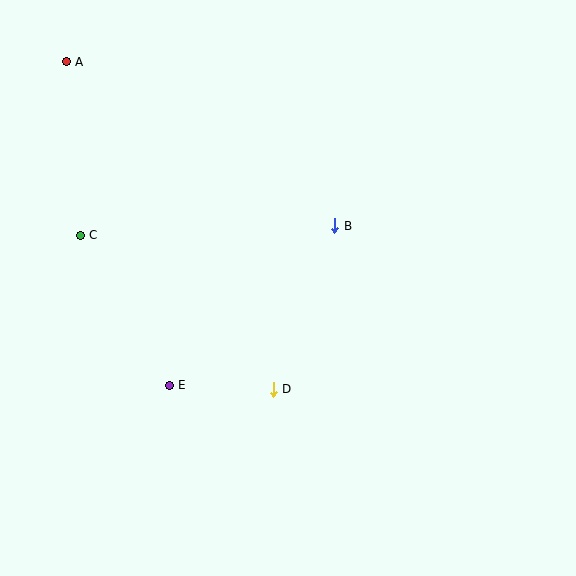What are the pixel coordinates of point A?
Point A is at (66, 62).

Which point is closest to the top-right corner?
Point B is closest to the top-right corner.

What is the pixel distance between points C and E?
The distance between C and E is 174 pixels.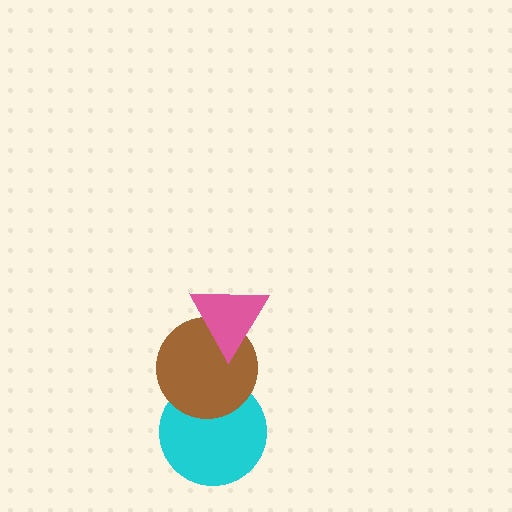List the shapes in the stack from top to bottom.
From top to bottom: the pink triangle, the brown circle, the cyan circle.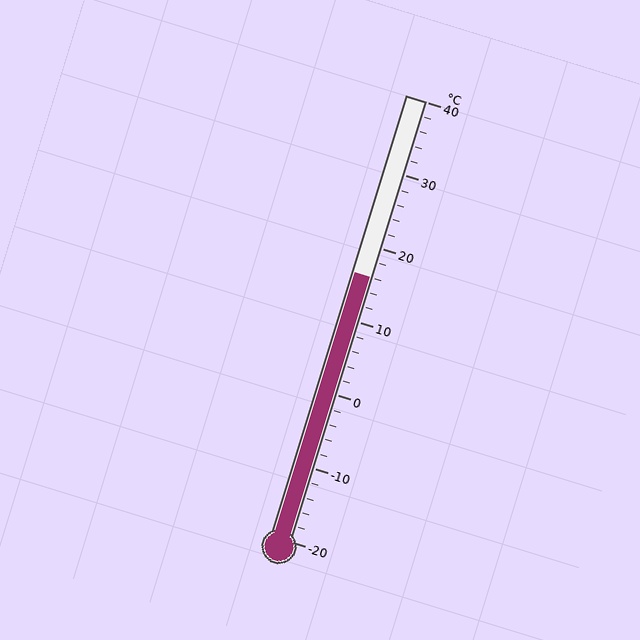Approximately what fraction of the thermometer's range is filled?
The thermometer is filled to approximately 60% of its range.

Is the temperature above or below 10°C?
The temperature is above 10°C.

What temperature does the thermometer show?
The thermometer shows approximately 16°C.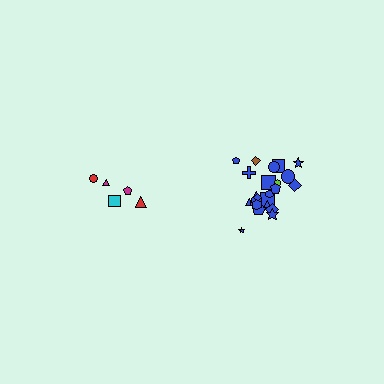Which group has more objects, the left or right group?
The right group.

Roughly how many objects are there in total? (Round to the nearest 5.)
Roughly 30 objects in total.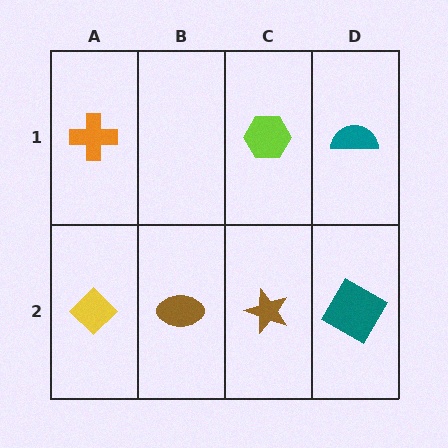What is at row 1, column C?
A lime hexagon.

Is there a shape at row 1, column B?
No, that cell is empty.